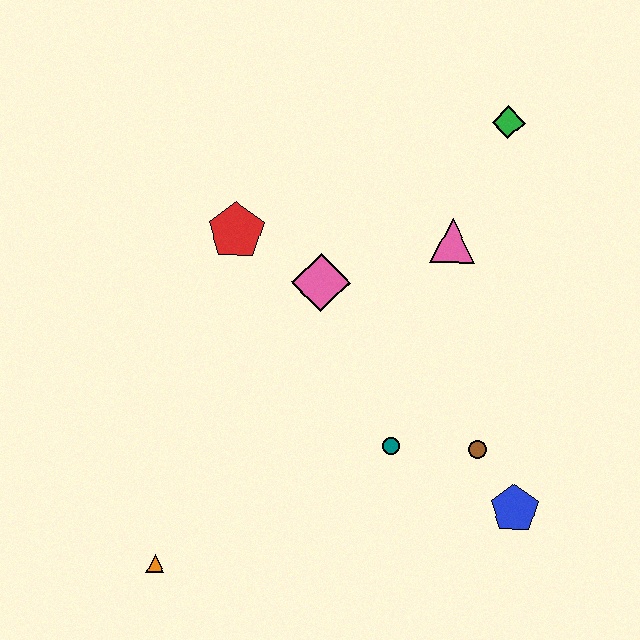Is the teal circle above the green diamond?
No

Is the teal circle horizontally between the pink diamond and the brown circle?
Yes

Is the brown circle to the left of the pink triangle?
No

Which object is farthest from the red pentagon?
The blue pentagon is farthest from the red pentagon.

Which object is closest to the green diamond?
The pink triangle is closest to the green diamond.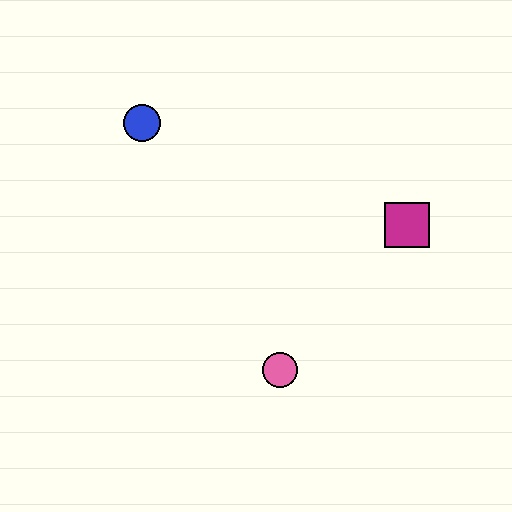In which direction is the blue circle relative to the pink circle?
The blue circle is above the pink circle.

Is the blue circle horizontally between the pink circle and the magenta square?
No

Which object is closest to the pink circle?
The magenta square is closest to the pink circle.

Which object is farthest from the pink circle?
The blue circle is farthest from the pink circle.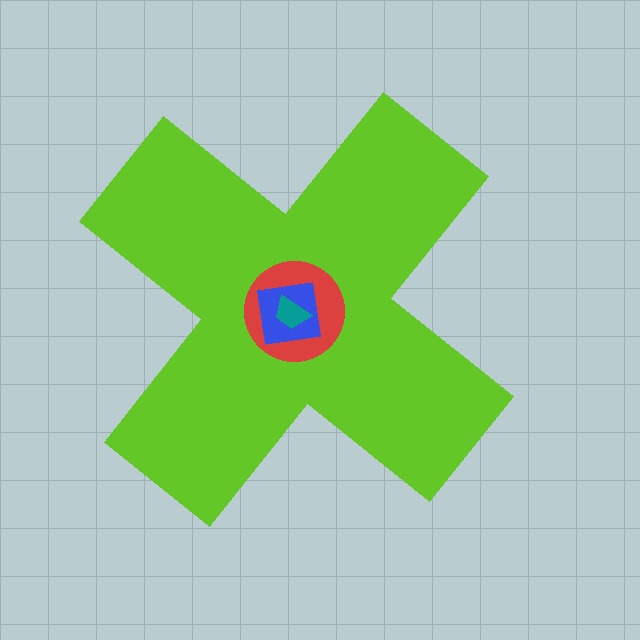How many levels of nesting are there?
4.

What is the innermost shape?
The teal trapezoid.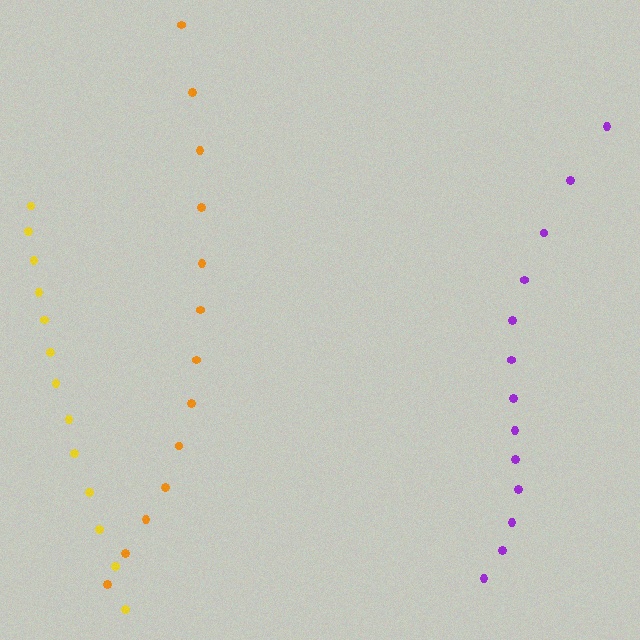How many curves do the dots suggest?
There are 3 distinct paths.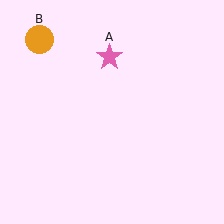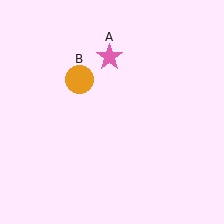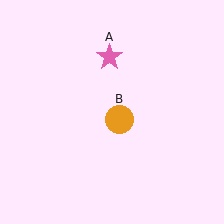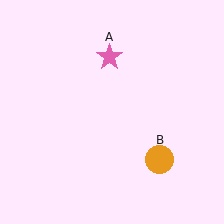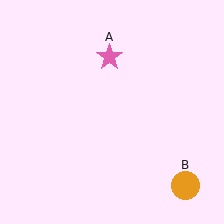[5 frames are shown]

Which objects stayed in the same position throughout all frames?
Pink star (object A) remained stationary.